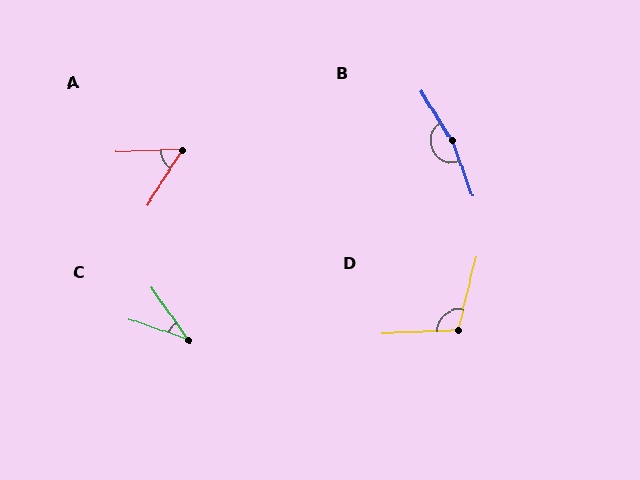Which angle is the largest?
B, at approximately 168 degrees.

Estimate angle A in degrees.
Approximately 56 degrees.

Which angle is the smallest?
C, at approximately 36 degrees.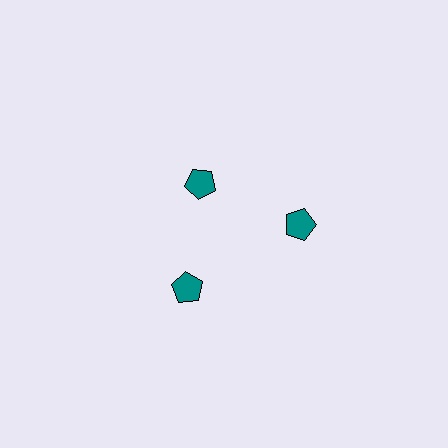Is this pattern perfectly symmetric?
No. The 3 teal pentagons are arranged in a ring, but one element near the 11 o'clock position is pulled inward toward the center, breaking the 3-fold rotational symmetry.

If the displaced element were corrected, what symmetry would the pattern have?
It would have 3-fold rotational symmetry — the pattern would map onto itself every 120 degrees.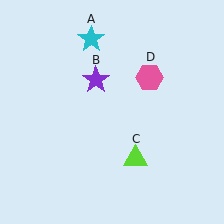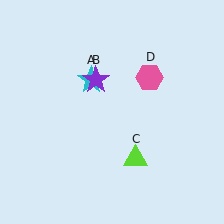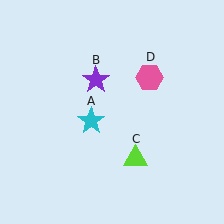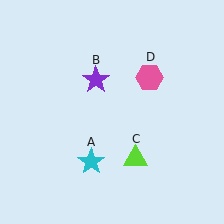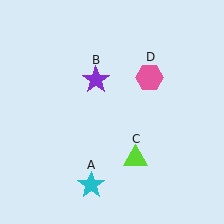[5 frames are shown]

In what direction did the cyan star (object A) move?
The cyan star (object A) moved down.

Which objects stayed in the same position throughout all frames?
Purple star (object B) and lime triangle (object C) and pink hexagon (object D) remained stationary.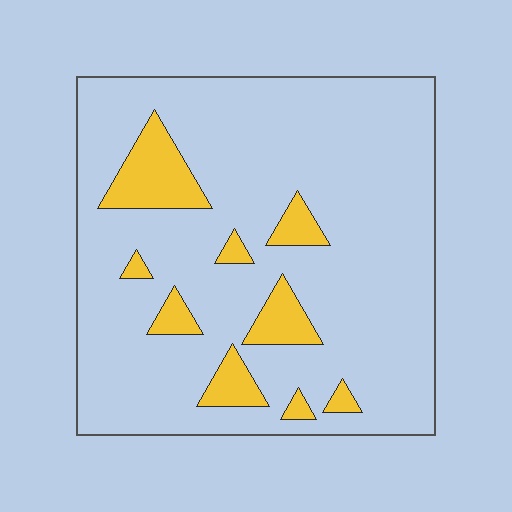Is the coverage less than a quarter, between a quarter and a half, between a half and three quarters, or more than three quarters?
Less than a quarter.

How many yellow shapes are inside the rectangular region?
9.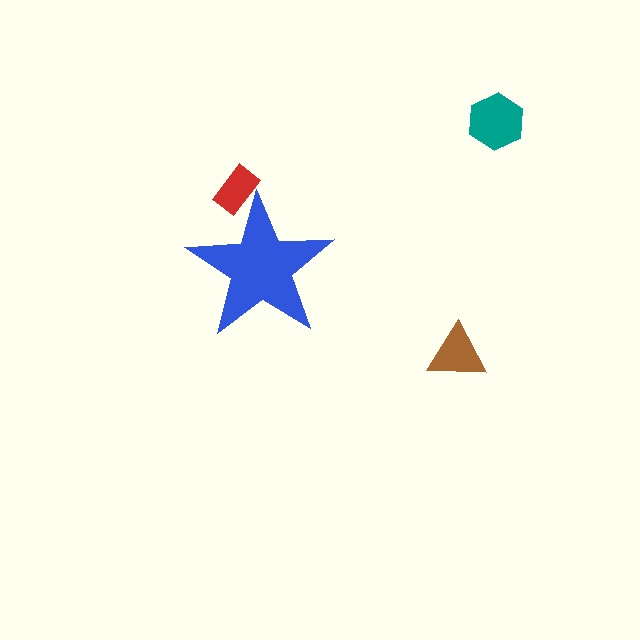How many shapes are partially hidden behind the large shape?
1 shape is partially hidden.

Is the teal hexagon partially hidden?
No, the teal hexagon is fully visible.